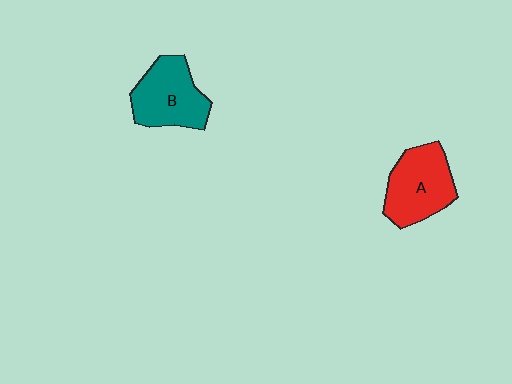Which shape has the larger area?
Shape A (red).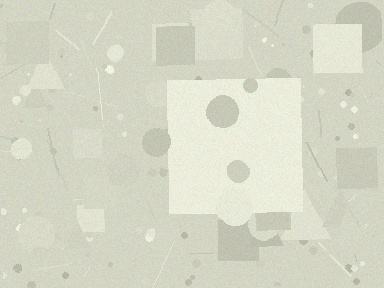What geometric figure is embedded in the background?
A square is embedded in the background.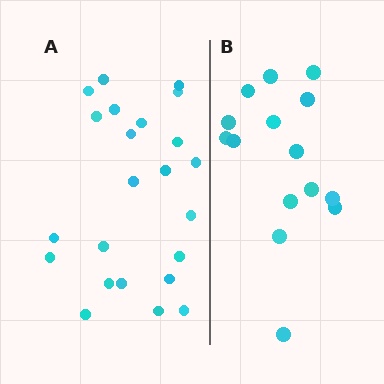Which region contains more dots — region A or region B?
Region A (the left region) has more dots.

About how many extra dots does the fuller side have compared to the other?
Region A has roughly 8 or so more dots than region B.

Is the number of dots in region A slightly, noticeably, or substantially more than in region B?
Region A has substantially more. The ratio is roughly 1.5 to 1.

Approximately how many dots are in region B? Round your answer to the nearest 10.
About 20 dots. (The exact count is 15, which rounds to 20.)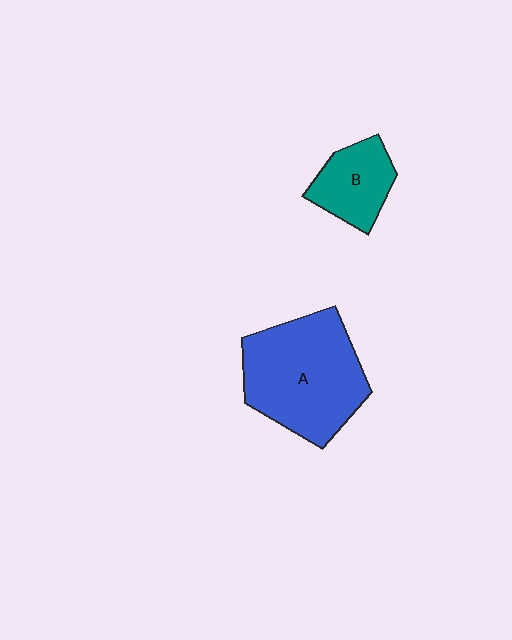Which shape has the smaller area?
Shape B (teal).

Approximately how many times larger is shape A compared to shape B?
Approximately 2.2 times.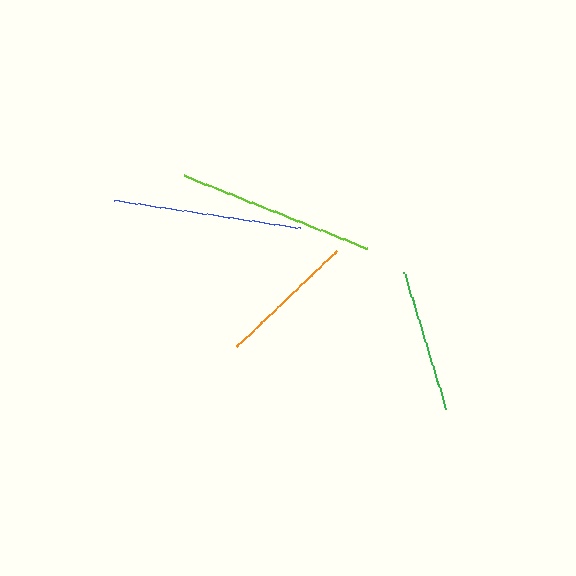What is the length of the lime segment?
The lime segment is approximately 198 pixels long.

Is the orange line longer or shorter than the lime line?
The lime line is longer than the orange line.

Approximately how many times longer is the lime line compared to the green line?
The lime line is approximately 1.4 times the length of the green line.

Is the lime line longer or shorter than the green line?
The lime line is longer than the green line.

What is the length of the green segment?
The green segment is approximately 143 pixels long.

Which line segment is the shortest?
The orange line is the shortest at approximately 140 pixels.